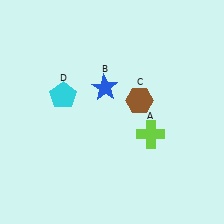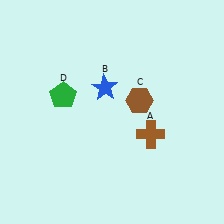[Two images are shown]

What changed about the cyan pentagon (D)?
In Image 1, D is cyan. In Image 2, it changed to green.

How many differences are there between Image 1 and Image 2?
There are 2 differences between the two images.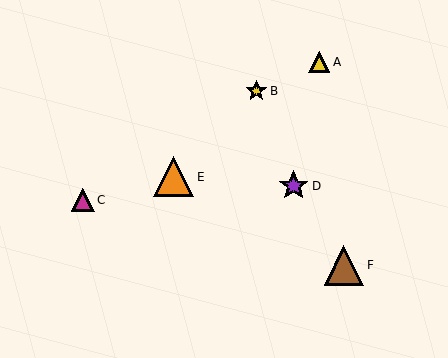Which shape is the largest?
The orange triangle (labeled E) is the largest.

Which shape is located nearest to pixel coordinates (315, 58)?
The yellow triangle (labeled A) at (319, 62) is nearest to that location.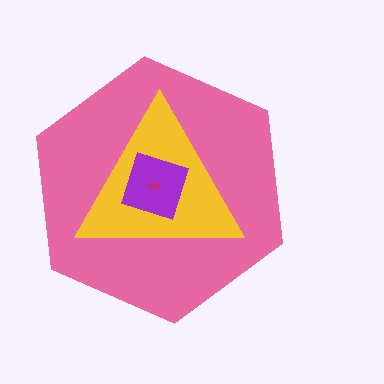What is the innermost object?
The magenta arrow.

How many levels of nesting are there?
4.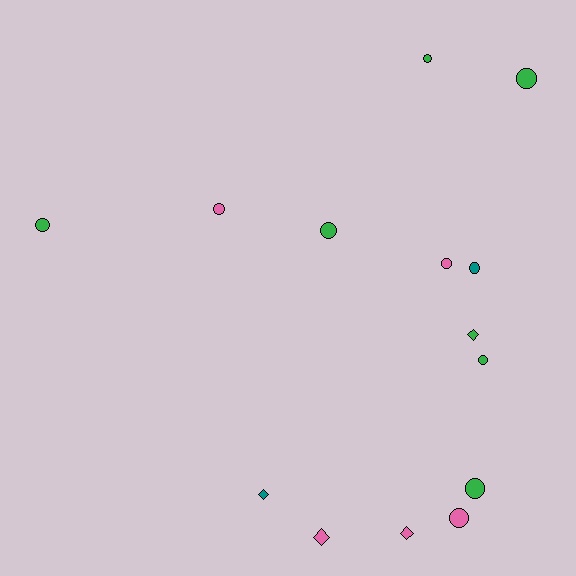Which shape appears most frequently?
Circle, with 10 objects.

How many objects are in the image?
There are 14 objects.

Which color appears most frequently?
Green, with 7 objects.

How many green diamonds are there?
There is 1 green diamond.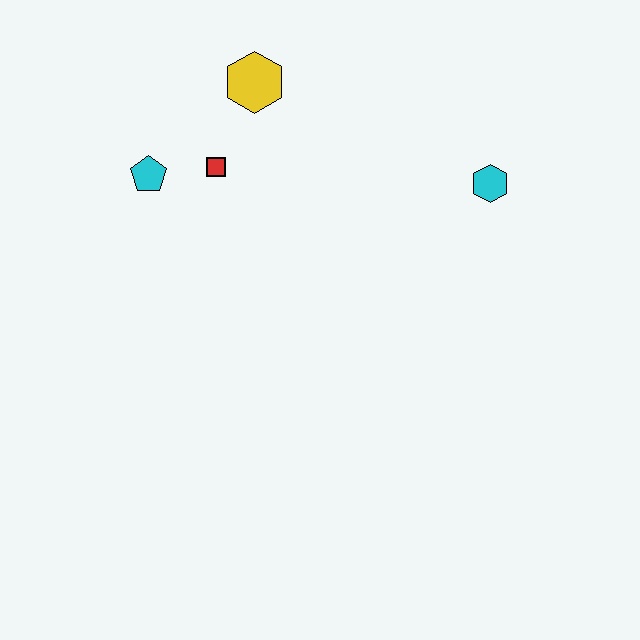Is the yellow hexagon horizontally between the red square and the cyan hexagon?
Yes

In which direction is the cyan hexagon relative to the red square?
The cyan hexagon is to the right of the red square.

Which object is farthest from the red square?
The cyan hexagon is farthest from the red square.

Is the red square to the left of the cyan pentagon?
No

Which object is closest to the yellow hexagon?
The red square is closest to the yellow hexagon.